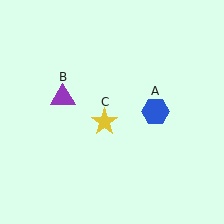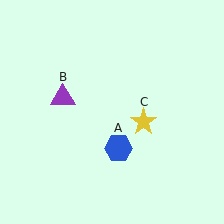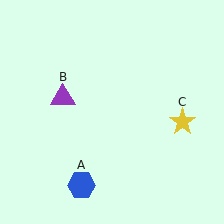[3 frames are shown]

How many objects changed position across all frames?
2 objects changed position: blue hexagon (object A), yellow star (object C).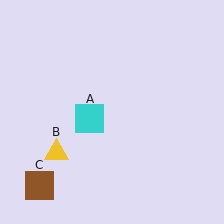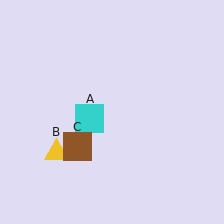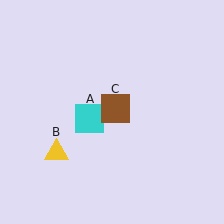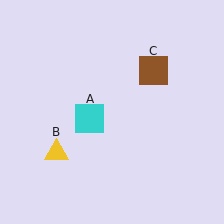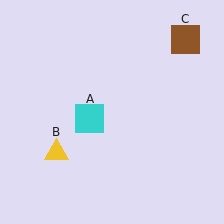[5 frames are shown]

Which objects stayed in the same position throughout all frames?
Cyan square (object A) and yellow triangle (object B) remained stationary.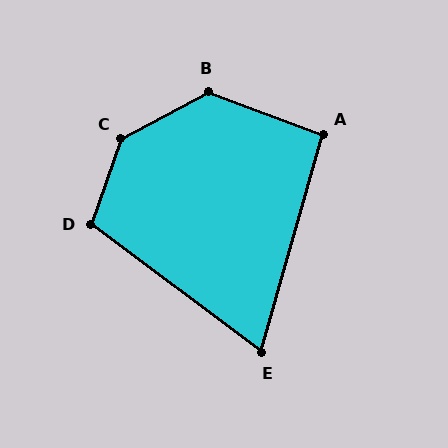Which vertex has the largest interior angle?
C, at approximately 138 degrees.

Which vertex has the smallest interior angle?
E, at approximately 69 degrees.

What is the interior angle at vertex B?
Approximately 131 degrees (obtuse).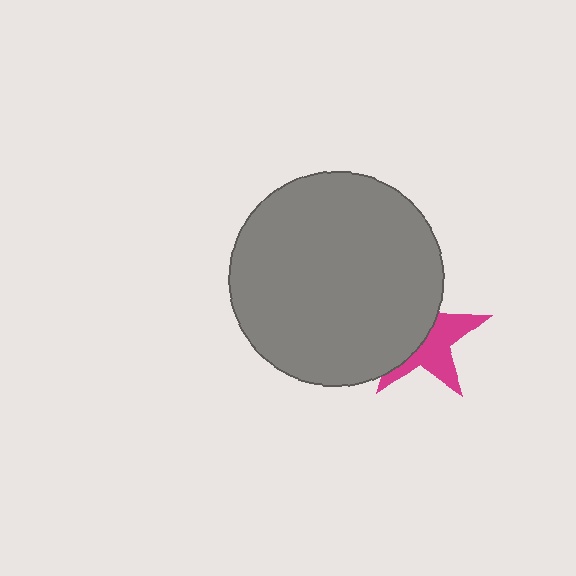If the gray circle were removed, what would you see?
You would see the complete magenta star.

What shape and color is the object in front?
The object in front is a gray circle.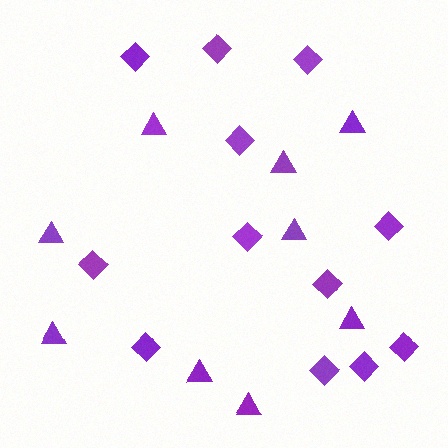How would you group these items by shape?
There are 2 groups: one group of diamonds (12) and one group of triangles (9).